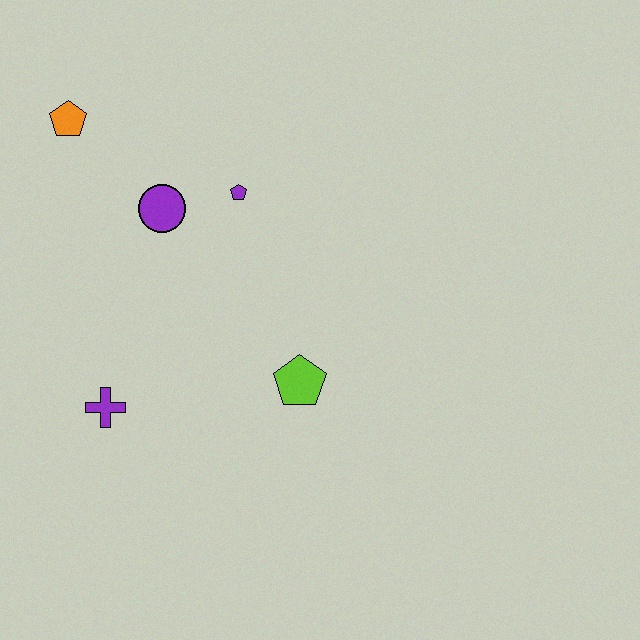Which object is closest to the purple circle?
The purple pentagon is closest to the purple circle.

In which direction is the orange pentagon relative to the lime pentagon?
The orange pentagon is above the lime pentagon.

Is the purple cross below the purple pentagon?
Yes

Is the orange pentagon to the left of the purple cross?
Yes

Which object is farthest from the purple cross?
The orange pentagon is farthest from the purple cross.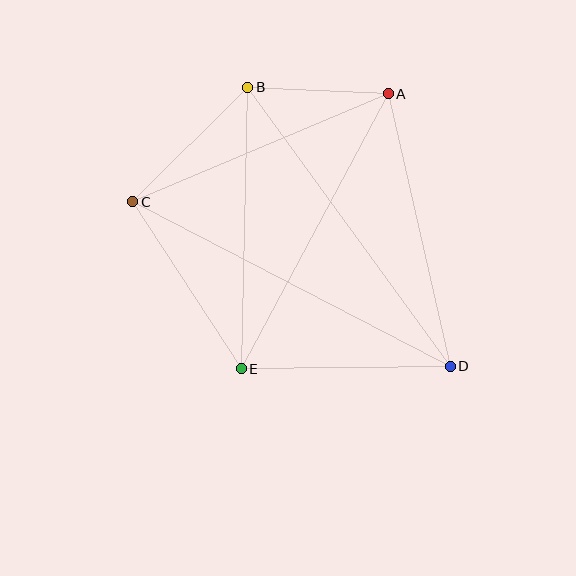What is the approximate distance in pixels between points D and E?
The distance between D and E is approximately 209 pixels.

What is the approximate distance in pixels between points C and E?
The distance between C and E is approximately 199 pixels.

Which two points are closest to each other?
Points A and B are closest to each other.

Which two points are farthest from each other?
Points C and D are farthest from each other.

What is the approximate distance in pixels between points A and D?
The distance between A and D is approximately 280 pixels.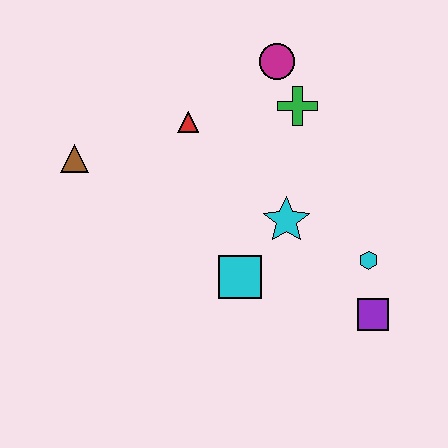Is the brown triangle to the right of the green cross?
No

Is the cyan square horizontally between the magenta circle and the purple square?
No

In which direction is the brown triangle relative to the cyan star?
The brown triangle is to the left of the cyan star.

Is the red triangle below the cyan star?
No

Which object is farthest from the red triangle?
The purple square is farthest from the red triangle.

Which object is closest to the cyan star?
The cyan square is closest to the cyan star.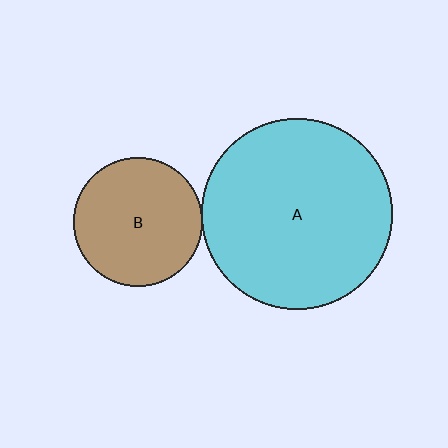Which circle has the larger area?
Circle A (cyan).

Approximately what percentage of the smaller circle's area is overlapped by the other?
Approximately 5%.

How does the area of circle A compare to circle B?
Approximately 2.2 times.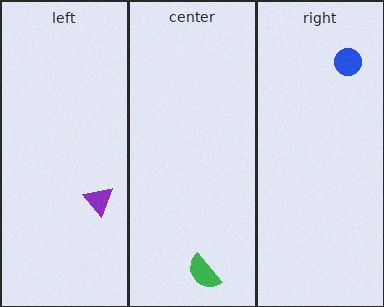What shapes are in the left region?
The purple triangle.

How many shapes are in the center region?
1.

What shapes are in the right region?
The blue circle.